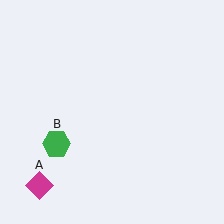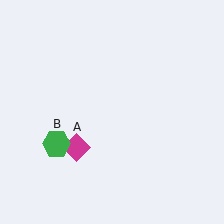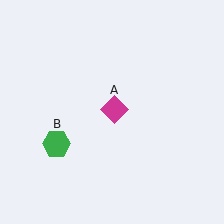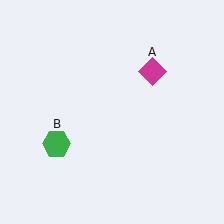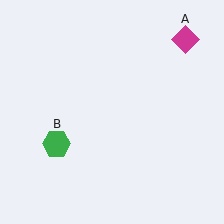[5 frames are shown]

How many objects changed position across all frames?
1 object changed position: magenta diamond (object A).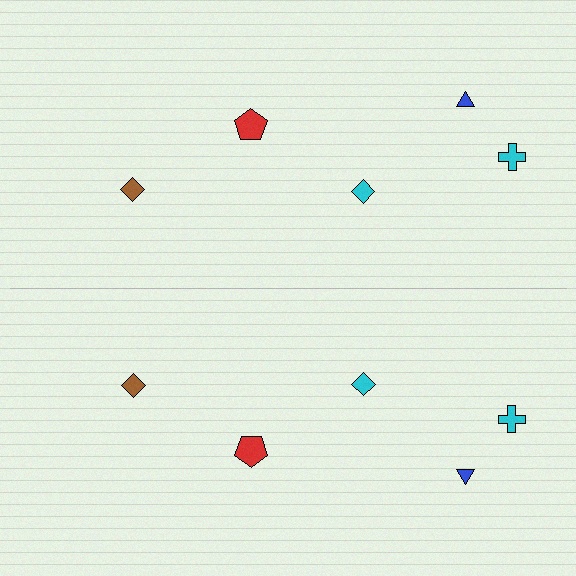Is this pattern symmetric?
Yes, this pattern has bilateral (reflection) symmetry.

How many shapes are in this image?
There are 10 shapes in this image.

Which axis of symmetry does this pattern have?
The pattern has a horizontal axis of symmetry running through the center of the image.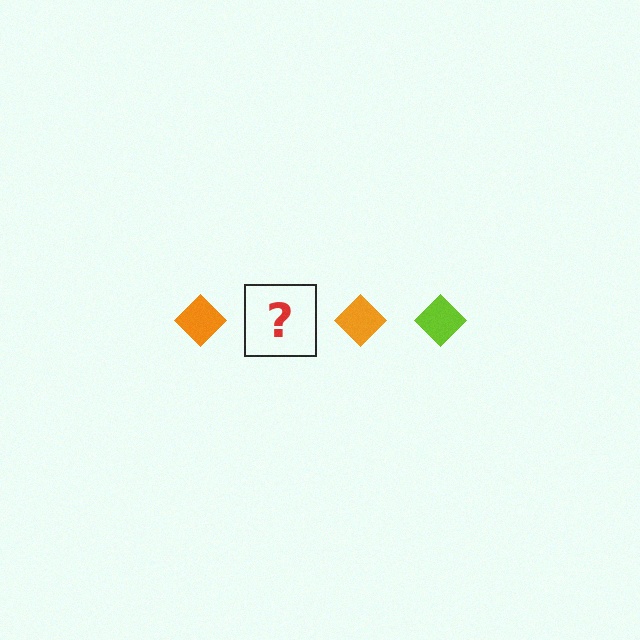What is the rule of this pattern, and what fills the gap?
The rule is that the pattern cycles through orange, lime diamonds. The gap should be filled with a lime diamond.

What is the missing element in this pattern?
The missing element is a lime diamond.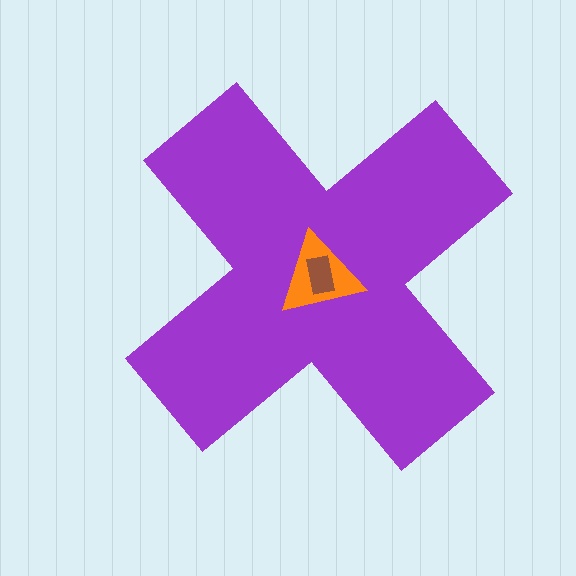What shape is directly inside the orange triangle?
The brown rectangle.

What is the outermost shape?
The purple cross.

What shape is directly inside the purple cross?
The orange triangle.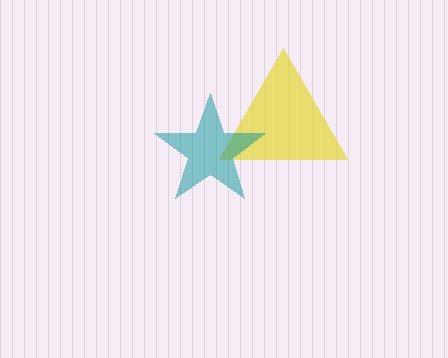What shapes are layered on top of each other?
The layered shapes are: a yellow triangle, a teal star.